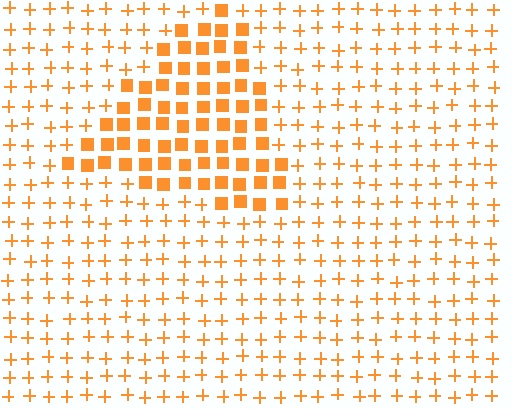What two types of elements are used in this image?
The image uses squares inside the triangle region and plus signs outside it.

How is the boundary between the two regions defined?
The boundary is defined by a change in element shape: squares inside vs. plus signs outside. All elements share the same color and spacing.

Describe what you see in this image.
The image is filled with small orange elements arranged in a uniform grid. A triangle-shaped region contains squares, while the surrounding area contains plus signs. The boundary is defined purely by the change in element shape.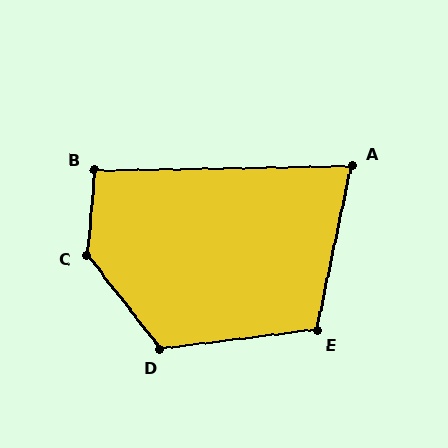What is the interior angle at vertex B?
Approximately 96 degrees (obtuse).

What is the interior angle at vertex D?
Approximately 121 degrees (obtuse).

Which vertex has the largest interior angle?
C, at approximately 137 degrees.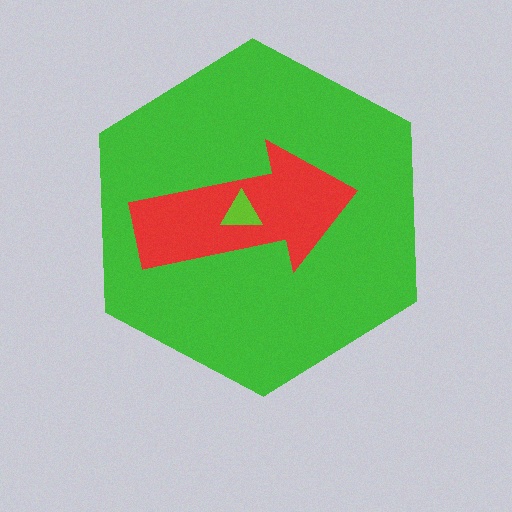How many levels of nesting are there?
3.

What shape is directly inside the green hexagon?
The red arrow.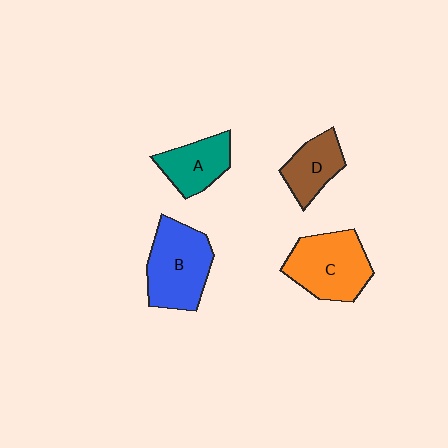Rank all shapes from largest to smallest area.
From largest to smallest: B (blue), C (orange), A (teal), D (brown).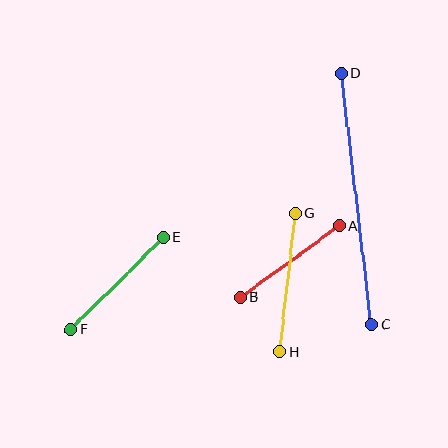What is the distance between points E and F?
The distance is approximately 131 pixels.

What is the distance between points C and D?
The distance is approximately 253 pixels.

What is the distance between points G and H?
The distance is approximately 139 pixels.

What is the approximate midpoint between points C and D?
The midpoint is at approximately (356, 199) pixels.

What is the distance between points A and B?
The distance is approximately 122 pixels.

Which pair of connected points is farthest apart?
Points C and D are farthest apart.